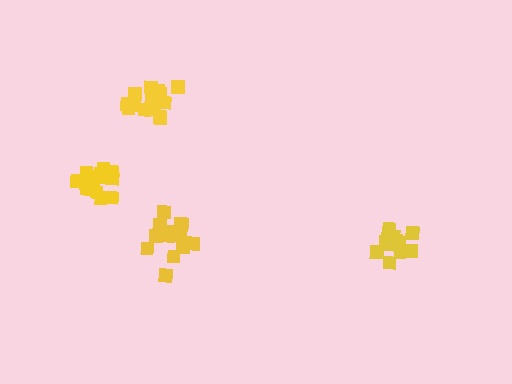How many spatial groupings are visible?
There are 4 spatial groupings.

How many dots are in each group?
Group 1: 14 dots, Group 2: 16 dots, Group 3: 15 dots, Group 4: 18 dots (63 total).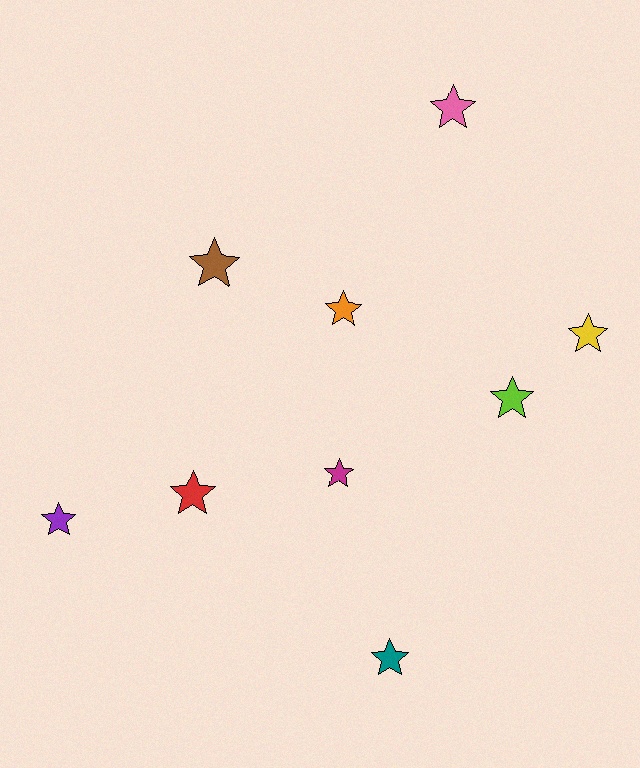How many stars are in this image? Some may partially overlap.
There are 9 stars.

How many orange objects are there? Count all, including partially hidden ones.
There is 1 orange object.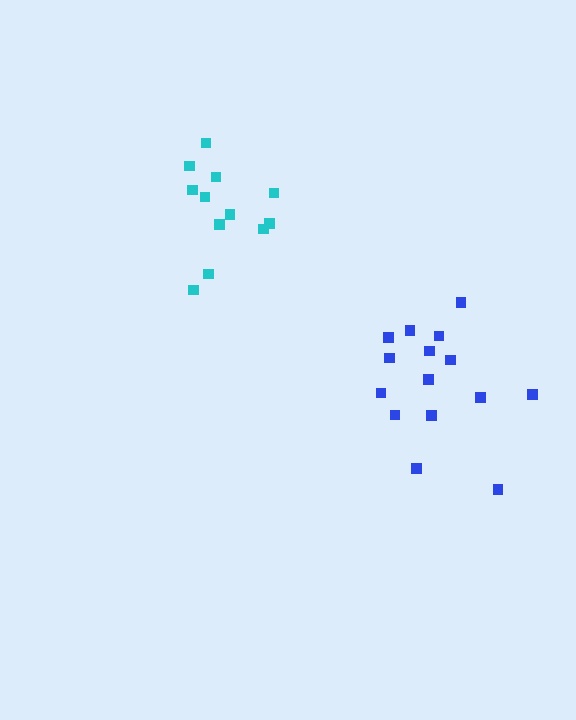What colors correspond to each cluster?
The clusters are colored: cyan, blue.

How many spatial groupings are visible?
There are 2 spatial groupings.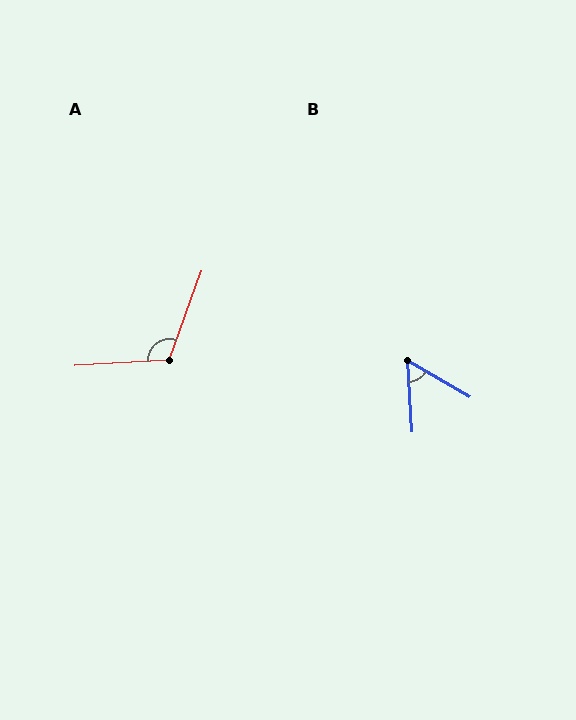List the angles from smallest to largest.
B (57°), A (114°).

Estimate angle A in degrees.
Approximately 114 degrees.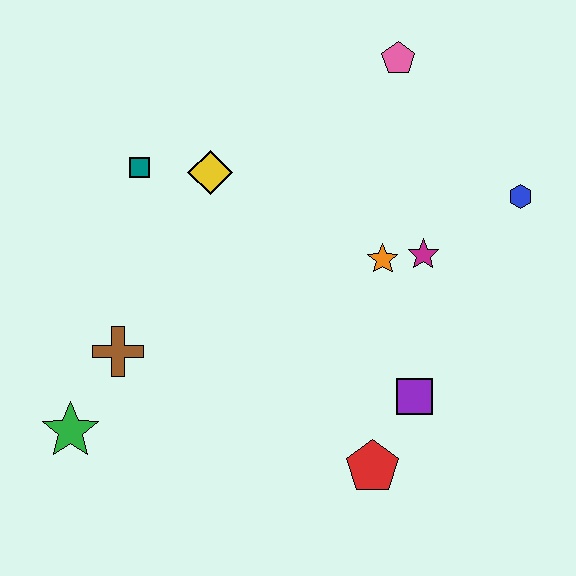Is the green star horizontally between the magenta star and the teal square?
No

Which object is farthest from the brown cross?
The blue hexagon is farthest from the brown cross.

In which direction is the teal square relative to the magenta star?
The teal square is to the left of the magenta star.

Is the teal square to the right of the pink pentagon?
No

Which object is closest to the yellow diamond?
The teal square is closest to the yellow diamond.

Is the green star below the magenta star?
Yes